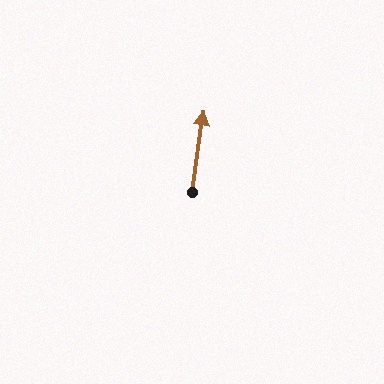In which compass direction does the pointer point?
North.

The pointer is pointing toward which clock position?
Roughly 12 o'clock.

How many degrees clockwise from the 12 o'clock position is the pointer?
Approximately 8 degrees.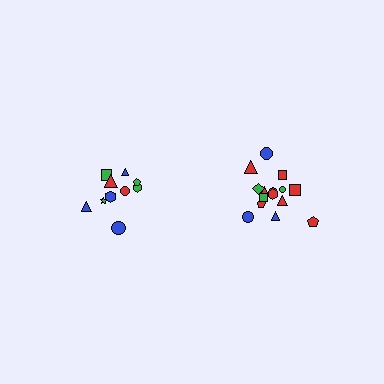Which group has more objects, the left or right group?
The right group.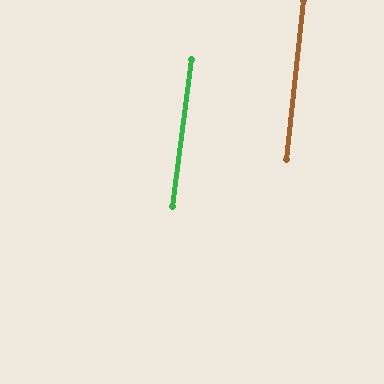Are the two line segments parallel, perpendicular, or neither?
Parallel — their directions differ by only 1.4°.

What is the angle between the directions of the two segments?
Approximately 1 degree.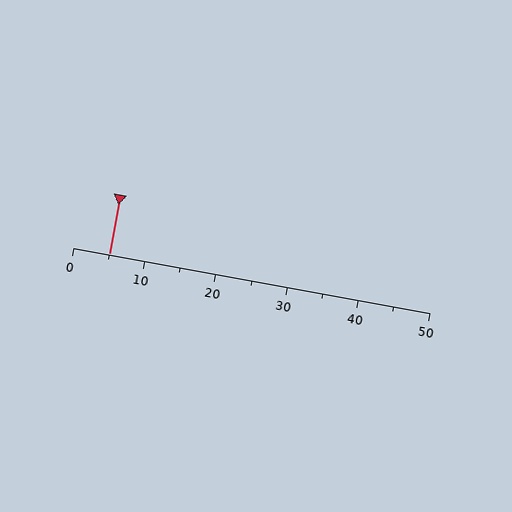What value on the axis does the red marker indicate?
The marker indicates approximately 5.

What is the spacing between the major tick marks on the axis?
The major ticks are spaced 10 apart.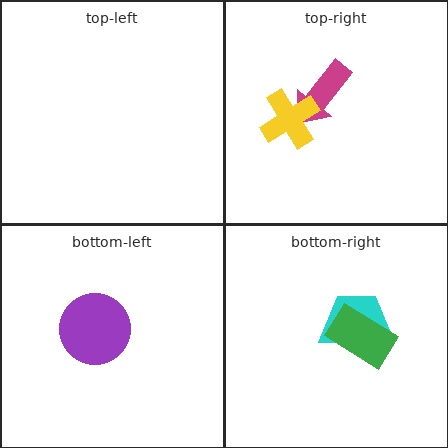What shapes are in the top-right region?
The magenta arrow, the yellow cross.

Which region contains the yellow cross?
The top-right region.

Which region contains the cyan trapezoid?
The bottom-right region.